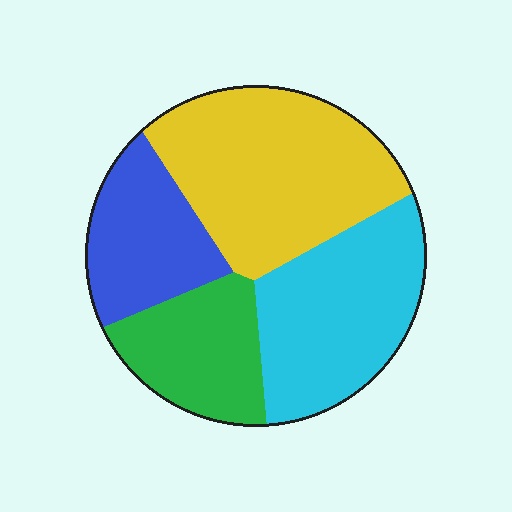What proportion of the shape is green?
Green covers roughly 20% of the shape.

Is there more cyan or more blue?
Cyan.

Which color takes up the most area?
Yellow, at roughly 35%.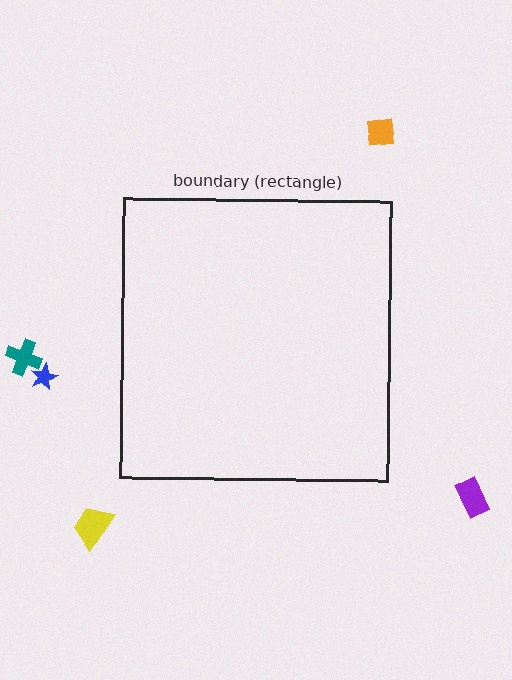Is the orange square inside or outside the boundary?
Outside.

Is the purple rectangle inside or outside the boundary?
Outside.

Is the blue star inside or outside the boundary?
Outside.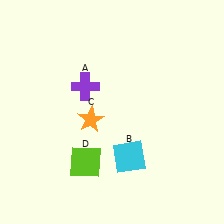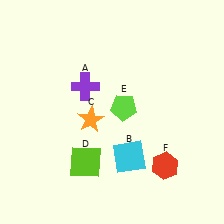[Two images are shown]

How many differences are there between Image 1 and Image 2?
There are 2 differences between the two images.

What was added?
A lime pentagon (E), a red hexagon (F) were added in Image 2.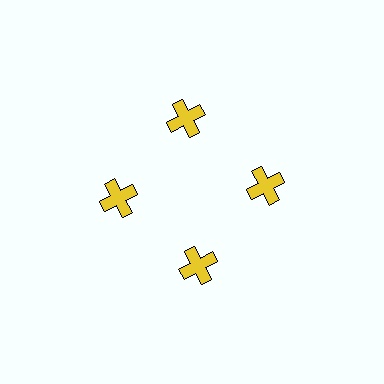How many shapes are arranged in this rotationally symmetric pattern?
There are 4 shapes, arranged in 4 groups of 1.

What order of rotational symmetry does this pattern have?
This pattern has 4-fold rotational symmetry.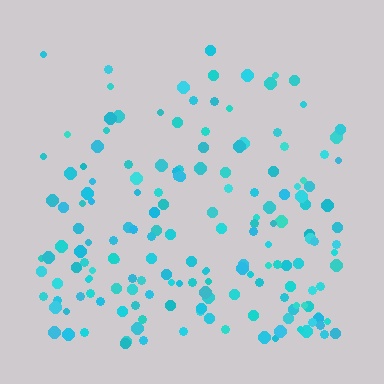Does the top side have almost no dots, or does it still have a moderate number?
Still a moderate number, just noticeably fewer than the bottom.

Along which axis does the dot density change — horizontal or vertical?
Vertical.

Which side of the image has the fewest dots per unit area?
The top.